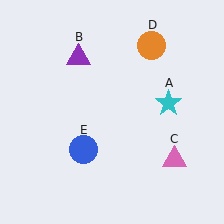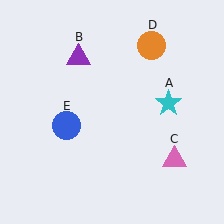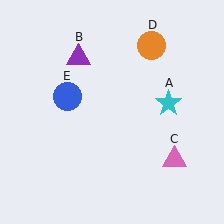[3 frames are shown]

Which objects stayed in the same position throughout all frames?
Cyan star (object A) and purple triangle (object B) and pink triangle (object C) and orange circle (object D) remained stationary.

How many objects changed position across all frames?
1 object changed position: blue circle (object E).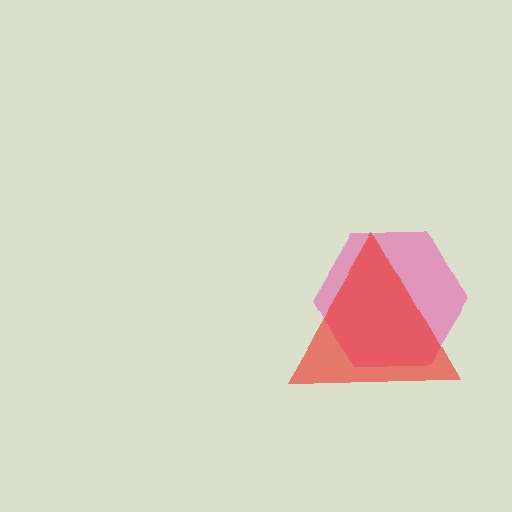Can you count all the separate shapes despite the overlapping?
Yes, there are 2 separate shapes.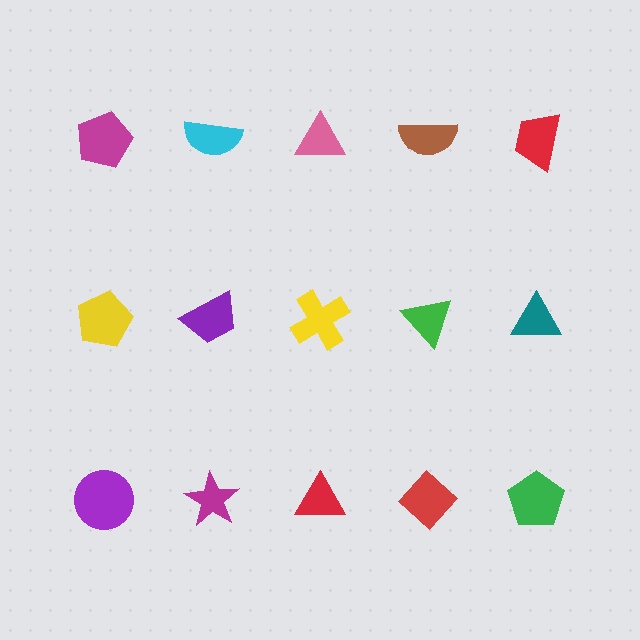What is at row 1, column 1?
A magenta pentagon.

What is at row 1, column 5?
A red trapezoid.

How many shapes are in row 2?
5 shapes.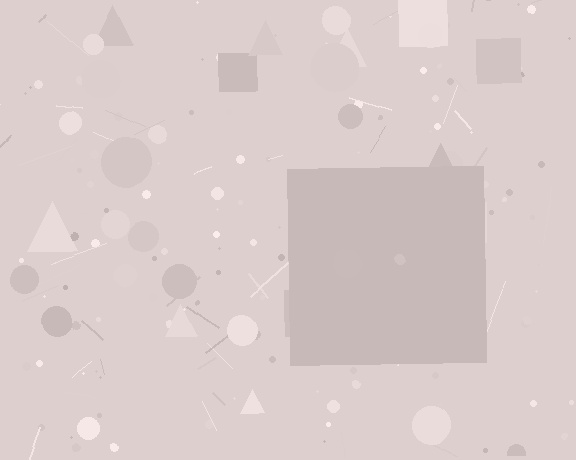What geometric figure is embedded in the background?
A square is embedded in the background.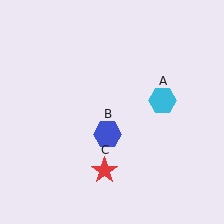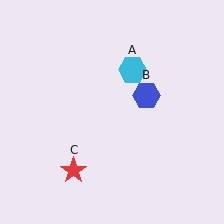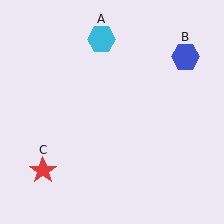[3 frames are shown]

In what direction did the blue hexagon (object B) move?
The blue hexagon (object B) moved up and to the right.